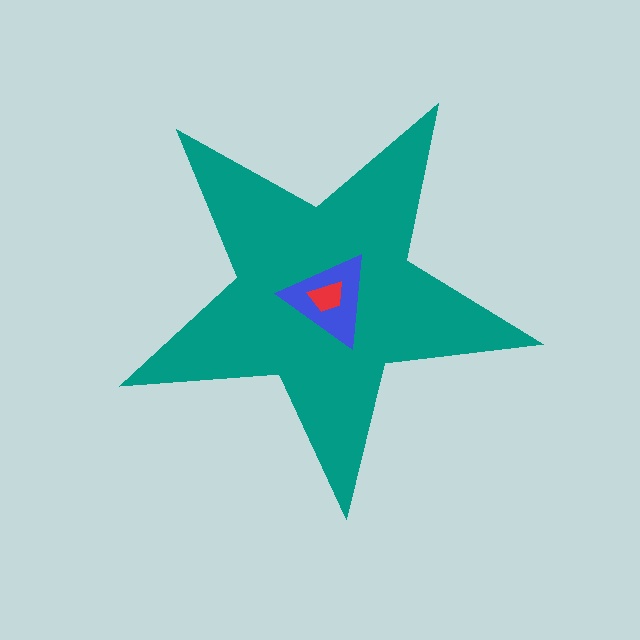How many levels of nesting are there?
3.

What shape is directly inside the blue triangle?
The red trapezoid.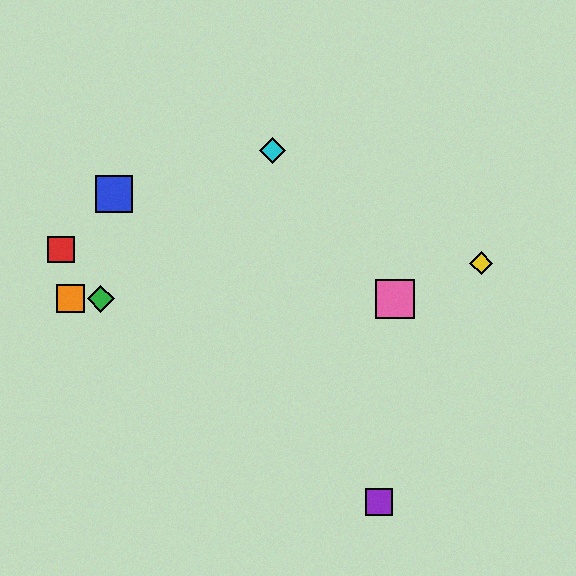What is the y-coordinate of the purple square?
The purple square is at y≈502.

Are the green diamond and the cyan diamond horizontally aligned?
No, the green diamond is at y≈299 and the cyan diamond is at y≈151.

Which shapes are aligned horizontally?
The green diamond, the orange square, the pink square are aligned horizontally.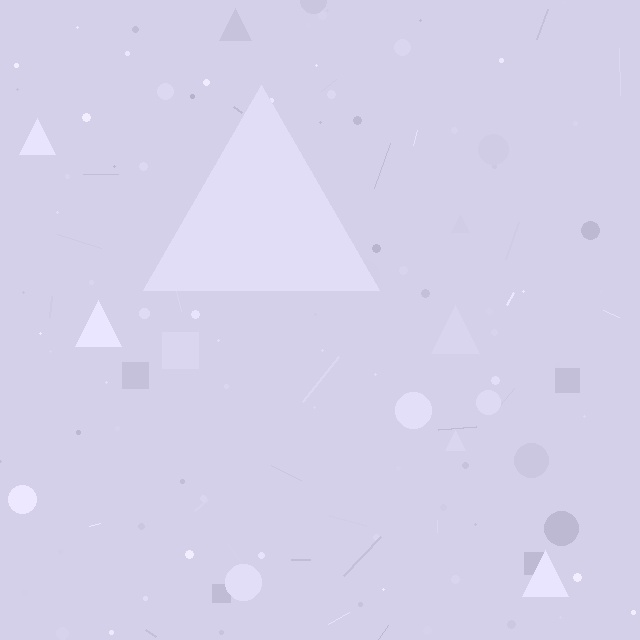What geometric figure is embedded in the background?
A triangle is embedded in the background.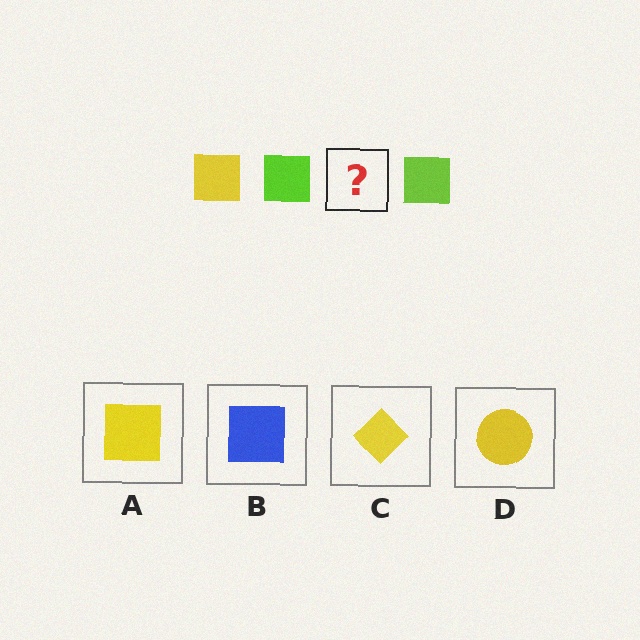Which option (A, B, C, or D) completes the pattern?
A.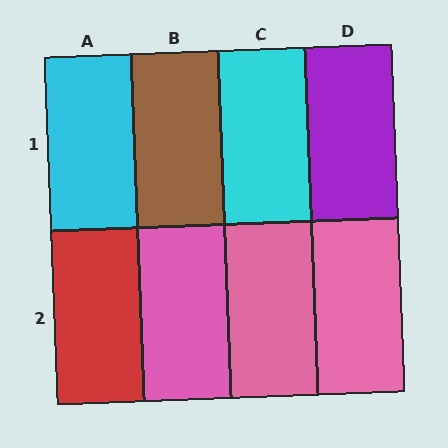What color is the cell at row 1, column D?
Purple.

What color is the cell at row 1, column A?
Cyan.